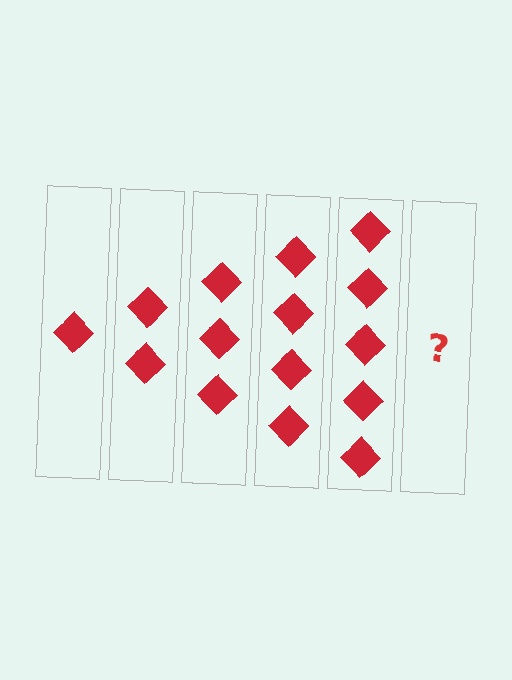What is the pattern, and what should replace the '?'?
The pattern is that each step adds one more diamond. The '?' should be 6 diamonds.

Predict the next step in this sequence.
The next step is 6 diamonds.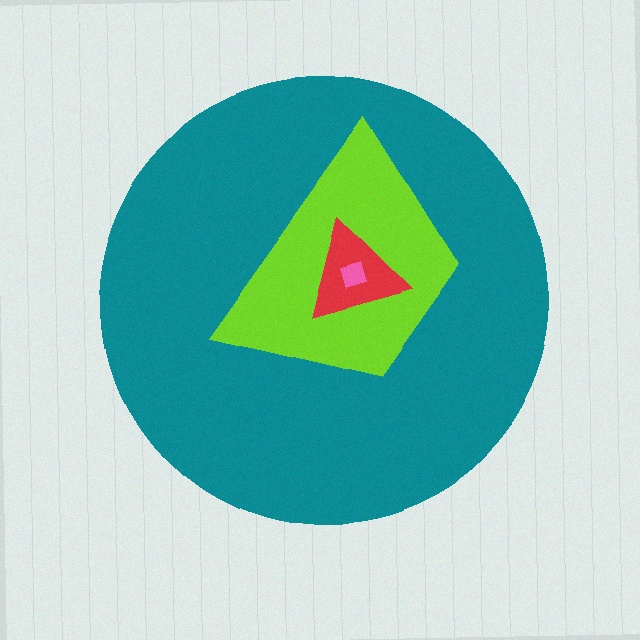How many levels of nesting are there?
4.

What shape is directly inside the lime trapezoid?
The red triangle.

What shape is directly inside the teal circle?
The lime trapezoid.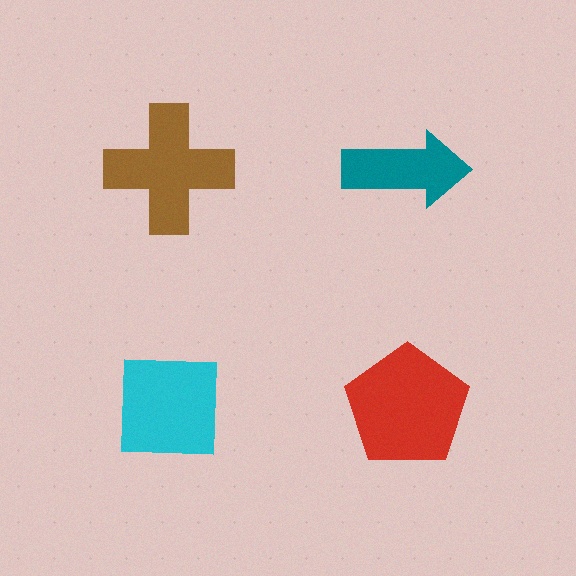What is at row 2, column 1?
A cyan square.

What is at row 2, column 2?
A red pentagon.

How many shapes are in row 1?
2 shapes.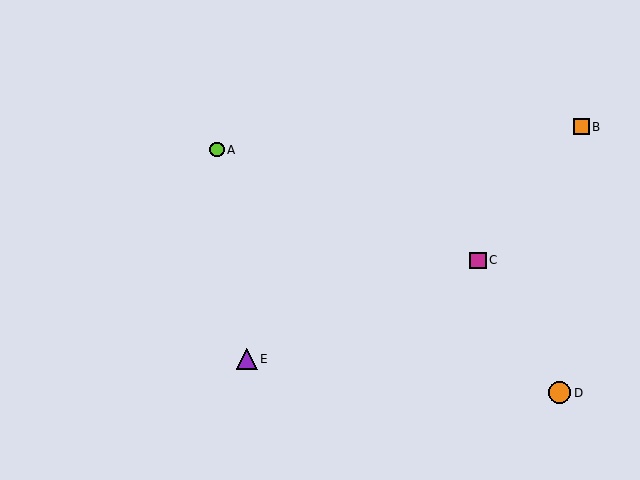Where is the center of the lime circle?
The center of the lime circle is at (217, 150).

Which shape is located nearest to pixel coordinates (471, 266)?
The magenta square (labeled C) at (478, 261) is nearest to that location.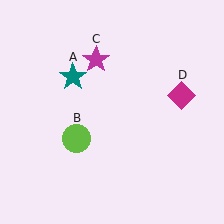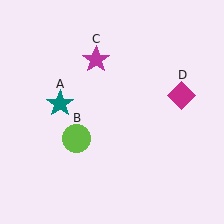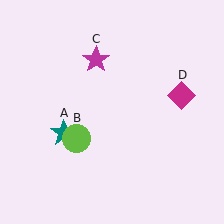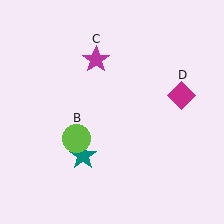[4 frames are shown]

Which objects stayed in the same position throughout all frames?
Lime circle (object B) and magenta star (object C) and magenta diamond (object D) remained stationary.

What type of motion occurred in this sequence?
The teal star (object A) rotated counterclockwise around the center of the scene.